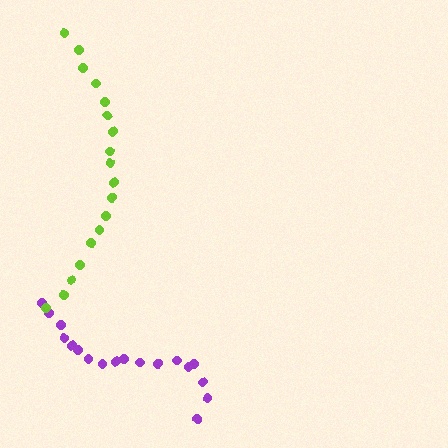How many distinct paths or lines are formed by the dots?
There are 2 distinct paths.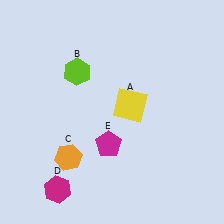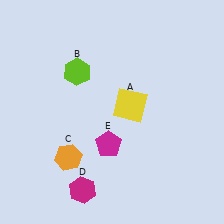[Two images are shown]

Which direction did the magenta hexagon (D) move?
The magenta hexagon (D) moved right.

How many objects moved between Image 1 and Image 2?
1 object moved between the two images.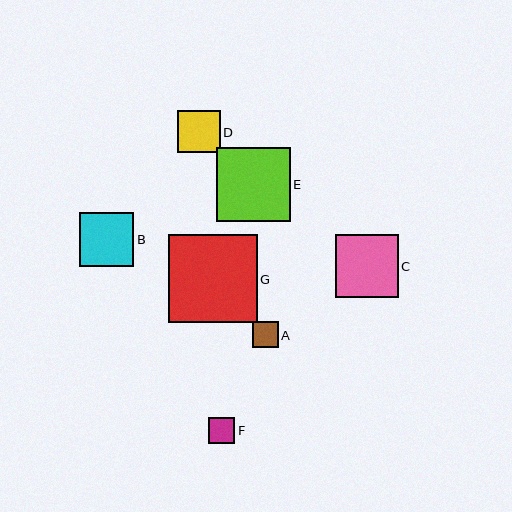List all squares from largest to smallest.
From largest to smallest: G, E, C, B, D, F, A.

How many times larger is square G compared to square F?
Square G is approximately 3.4 times the size of square F.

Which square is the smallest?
Square A is the smallest with a size of approximately 26 pixels.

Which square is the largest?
Square G is the largest with a size of approximately 89 pixels.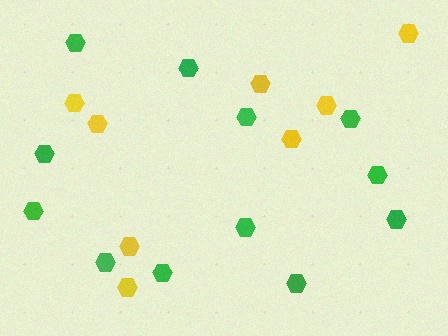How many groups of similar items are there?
There are 2 groups: one group of yellow hexagons (8) and one group of green hexagons (12).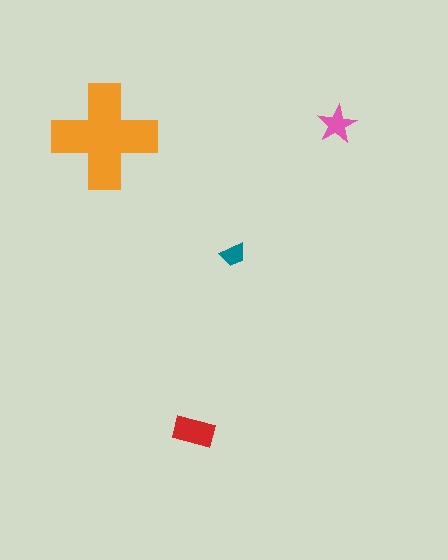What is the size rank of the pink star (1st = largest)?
3rd.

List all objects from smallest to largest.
The teal trapezoid, the pink star, the red rectangle, the orange cross.